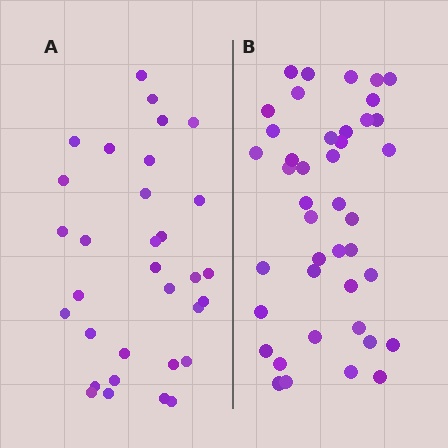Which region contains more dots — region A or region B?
Region B (the right region) has more dots.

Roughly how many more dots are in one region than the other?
Region B has roughly 10 or so more dots than region A.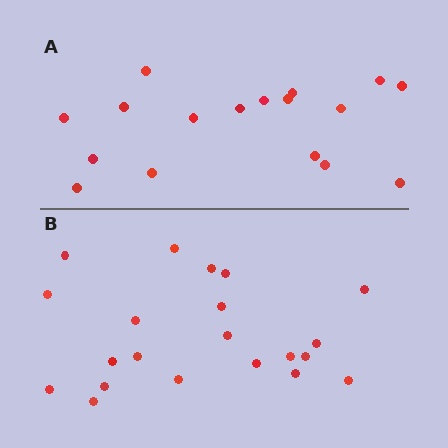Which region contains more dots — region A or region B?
Region B (the bottom region) has more dots.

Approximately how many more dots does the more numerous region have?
Region B has about 4 more dots than region A.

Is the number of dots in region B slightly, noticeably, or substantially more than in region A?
Region B has only slightly more — the two regions are fairly close. The ratio is roughly 1.2 to 1.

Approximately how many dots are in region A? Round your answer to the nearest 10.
About 20 dots. (The exact count is 17, which rounds to 20.)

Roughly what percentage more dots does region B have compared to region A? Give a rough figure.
About 25% more.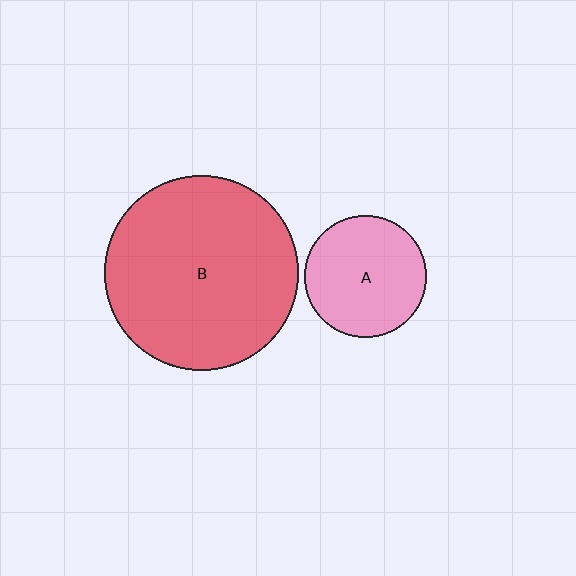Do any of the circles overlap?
No, none of the circles overlap.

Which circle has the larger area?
Circle B (red).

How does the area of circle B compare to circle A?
Approximately 2.5 times.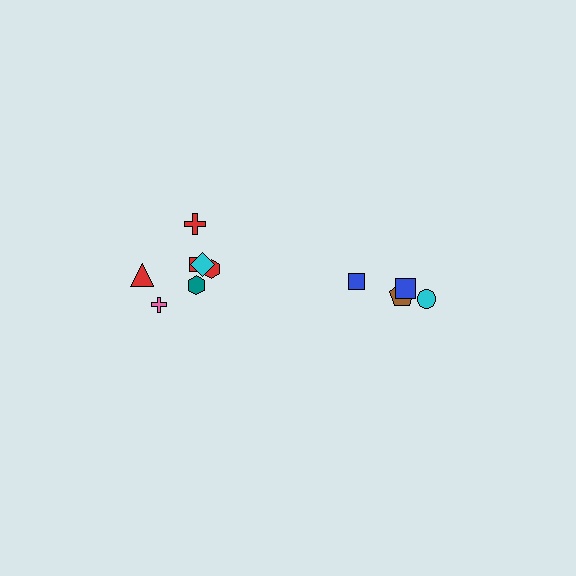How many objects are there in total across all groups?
There are 11 objects.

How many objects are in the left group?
There are 7 objects.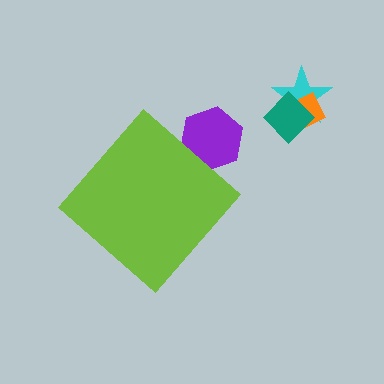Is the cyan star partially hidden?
No, the cyan star is fully visible.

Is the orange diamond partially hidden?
No, the orange diamond is fully visible.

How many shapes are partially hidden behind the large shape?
1 shape is partially hidden.